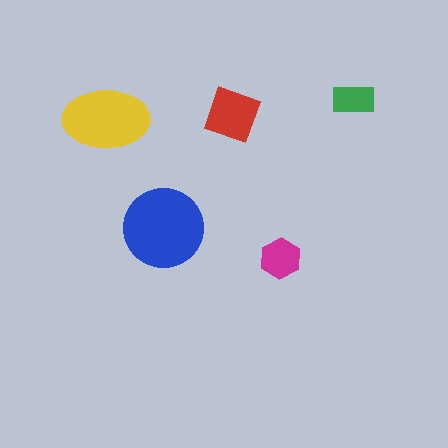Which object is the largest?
The blue circle.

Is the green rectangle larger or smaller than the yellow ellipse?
Smaller.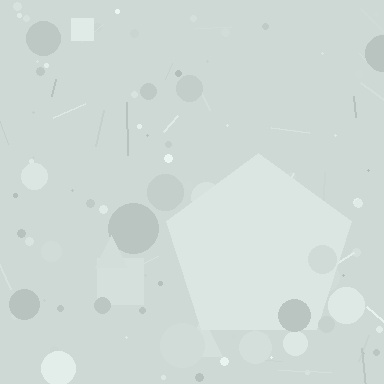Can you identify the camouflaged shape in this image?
The camouflaged shape is a pentagon.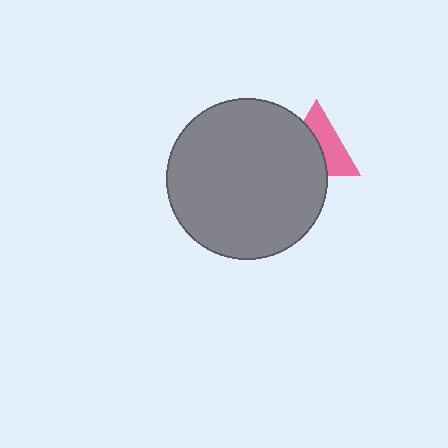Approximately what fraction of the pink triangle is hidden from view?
Roughly 51% of the pink triangle is hidden behind the gray circle.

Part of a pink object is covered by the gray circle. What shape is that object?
It is a triangle.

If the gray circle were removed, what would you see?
You would see the complete pink triangle.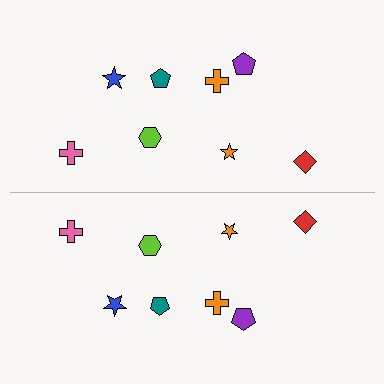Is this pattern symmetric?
Yes, this pattern has bilateral (reflection) symmetry.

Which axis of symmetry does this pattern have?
The pattern has a horizontal axis of symmetry running through the center of the image.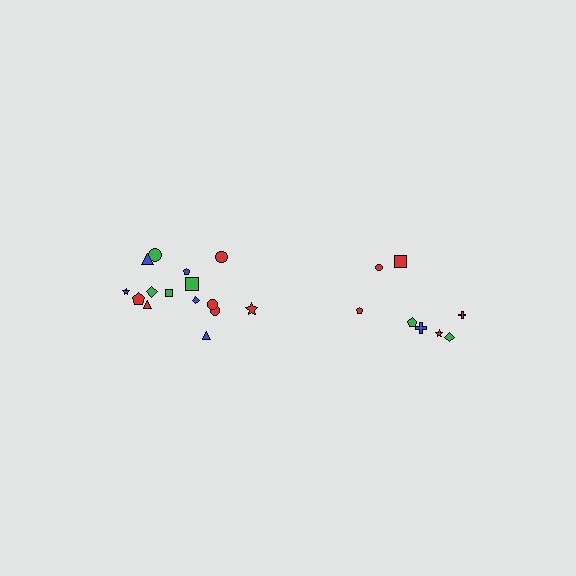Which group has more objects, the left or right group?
The left group.